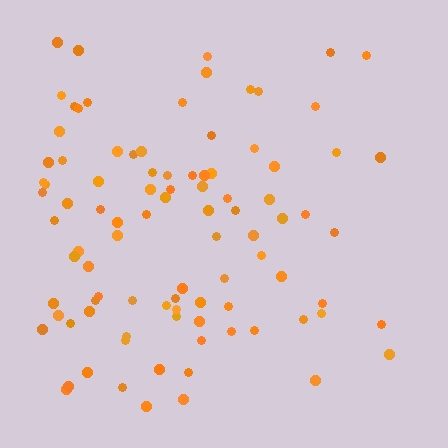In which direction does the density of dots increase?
From right to left, with the left side densest.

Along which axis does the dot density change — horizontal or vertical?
Horizontal.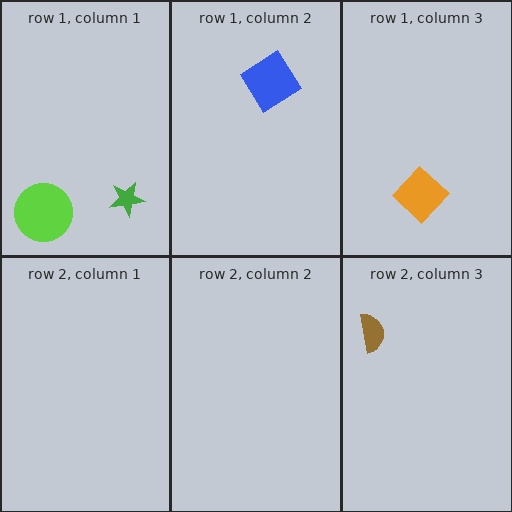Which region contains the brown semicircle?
The row 2, column 3 region.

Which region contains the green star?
The row 1, column 1 region.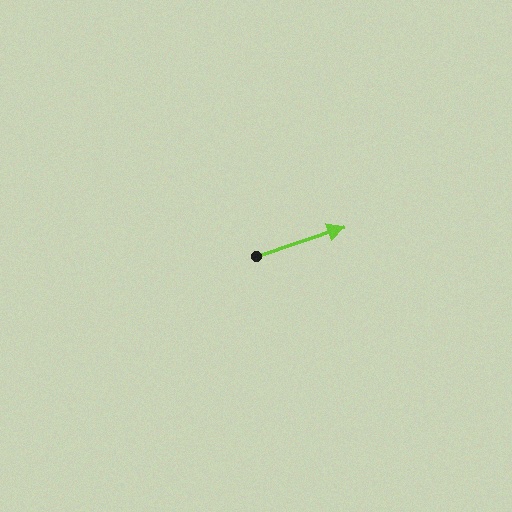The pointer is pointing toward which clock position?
Roughly 2 o'clock.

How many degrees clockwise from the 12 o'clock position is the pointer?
Approximately 72 degrees.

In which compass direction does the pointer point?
East.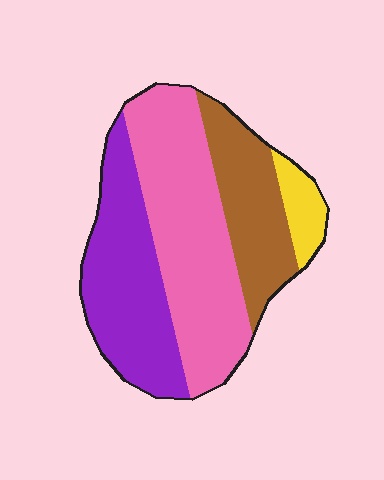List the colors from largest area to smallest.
From largest to smallest: pink, purple, brown, yellow.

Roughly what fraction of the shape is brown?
Brown covers roughly 20% of the shape.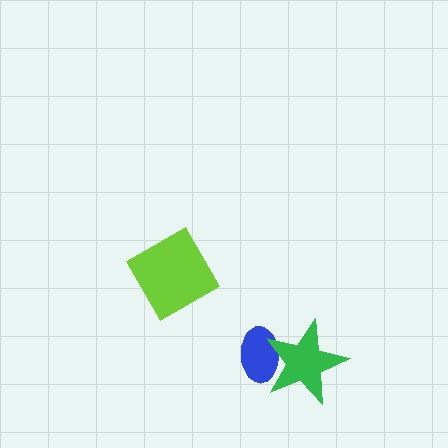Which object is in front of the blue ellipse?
The green star is in front of the blue ellipse.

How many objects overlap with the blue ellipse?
1 object overlaps with the blue ellipse.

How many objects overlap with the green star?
1 object overlaps with the green star.